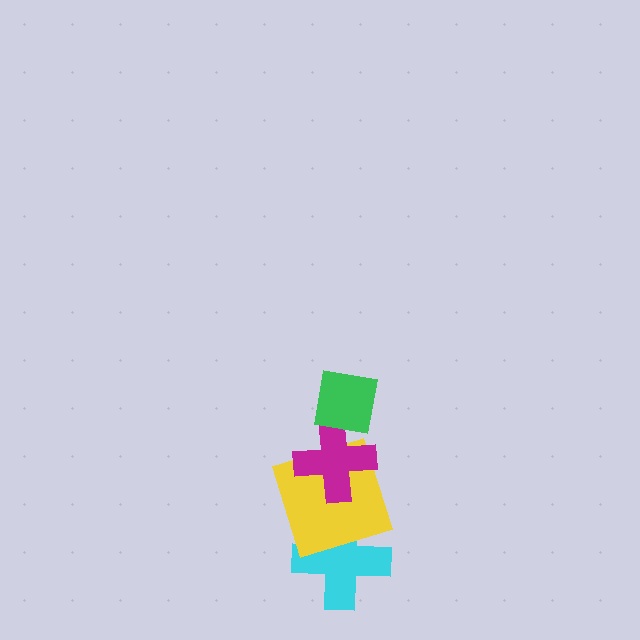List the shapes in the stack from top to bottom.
From top to bottom: the green square, the magenta cross, the yellow square, the cyan cross.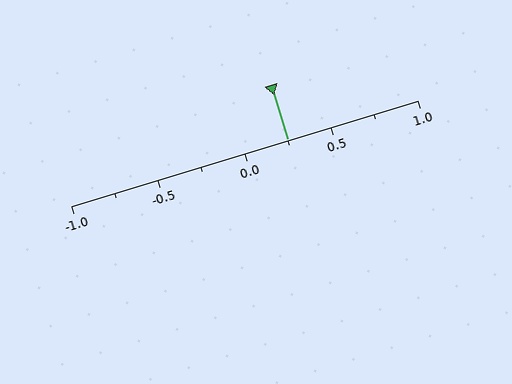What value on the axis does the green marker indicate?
The marker indicates approximately 0.25.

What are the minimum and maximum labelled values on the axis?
The axis runs from -1.0 to 1.0.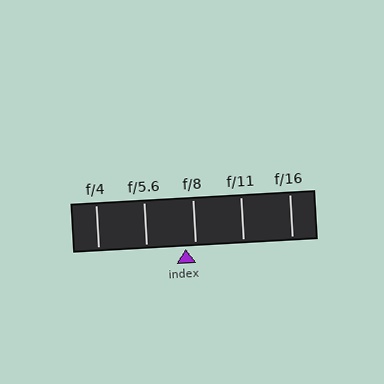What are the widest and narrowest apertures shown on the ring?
The widest aperture shown is f/4 and the narrowest is f/16.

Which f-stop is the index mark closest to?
The index mark is closest to f/8.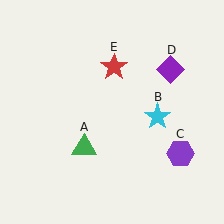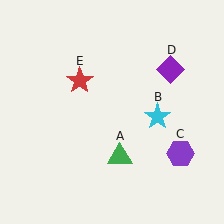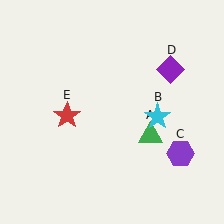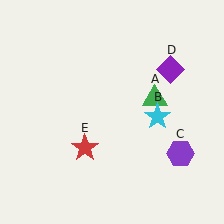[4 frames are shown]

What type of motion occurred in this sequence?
The green triangle (object A), red star (object E) rotated counterclockwise around the center of the scene.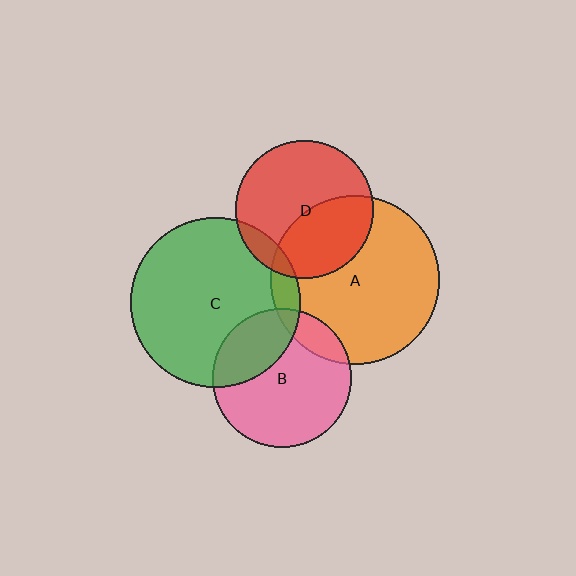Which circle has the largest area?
Circle C (green).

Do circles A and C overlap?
Yes.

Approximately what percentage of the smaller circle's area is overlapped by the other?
Approximately 10%.